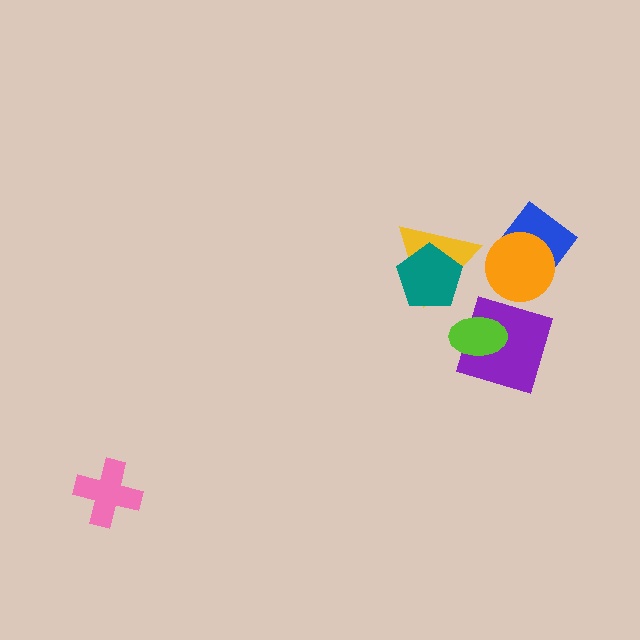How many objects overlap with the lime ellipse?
1 object overlaps with the lime ellipse.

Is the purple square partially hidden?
Yes, it is partially covered by another shape.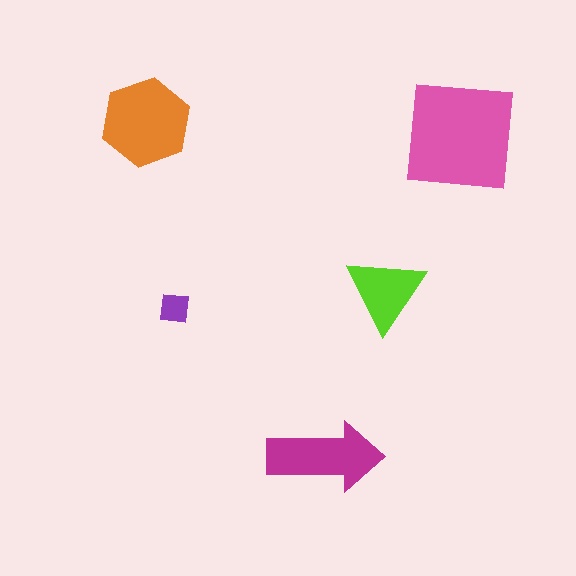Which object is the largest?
The pink square.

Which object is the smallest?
The purple square.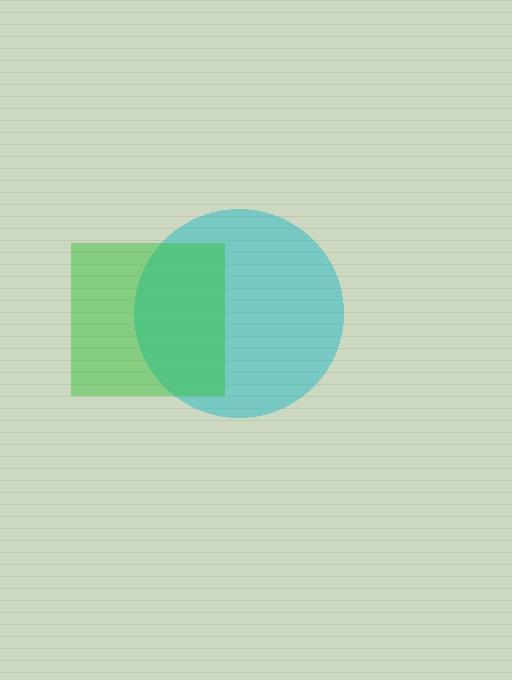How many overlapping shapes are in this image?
There are 2 overlapping shapes in the image.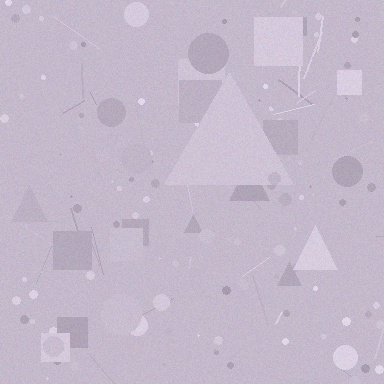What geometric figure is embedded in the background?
A triangle is embedded in the background.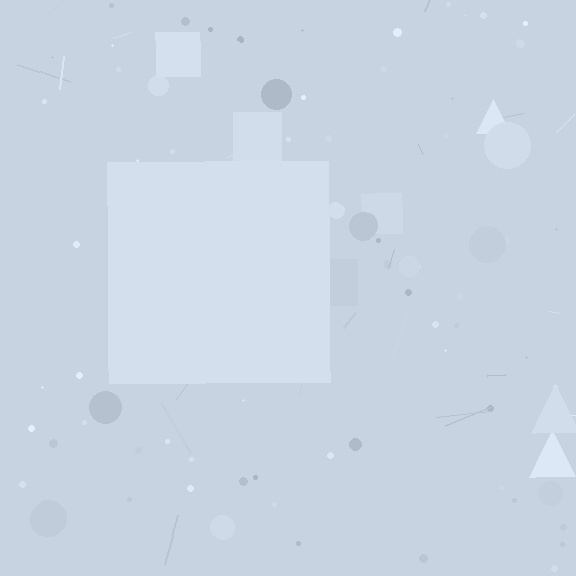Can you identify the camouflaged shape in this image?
The camouflaged shape is a square.